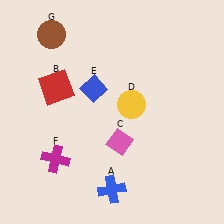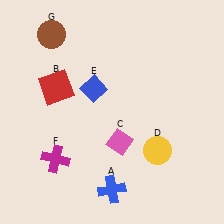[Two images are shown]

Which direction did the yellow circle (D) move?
The yellow circle (D) moved down.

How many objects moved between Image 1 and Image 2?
1 object moved between the two images.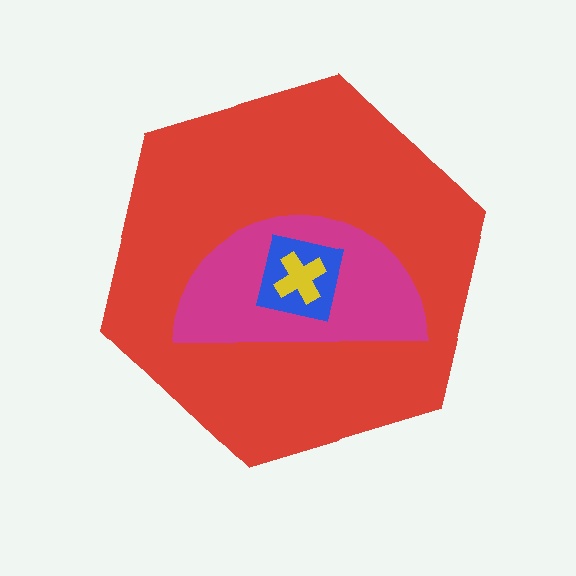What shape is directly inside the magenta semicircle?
The blue square.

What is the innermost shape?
The yellow cross.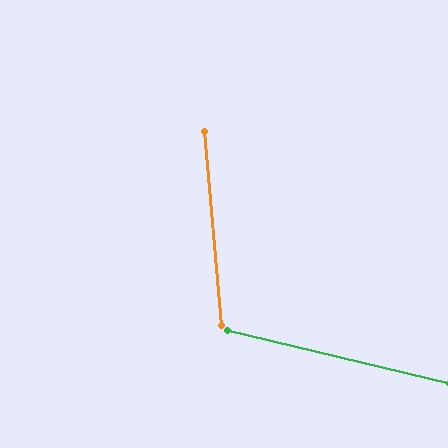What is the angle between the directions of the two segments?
Approximately 72 degrees.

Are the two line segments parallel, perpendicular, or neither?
Neither parallel nor perpendicular — they differ by about 72°.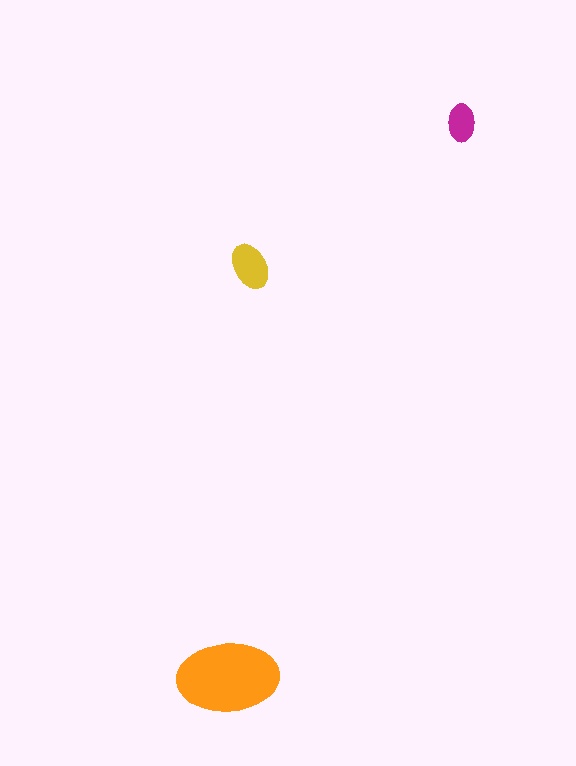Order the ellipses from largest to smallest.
the orange one, the yellow one, the magenta one.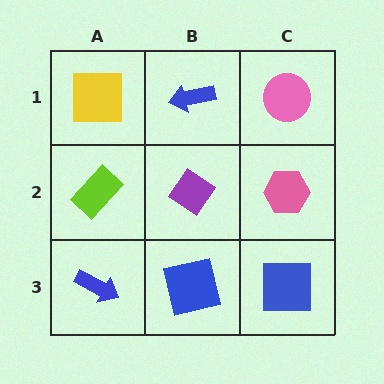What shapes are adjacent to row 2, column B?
A blue arrow (row 1, column B), a blue square (row 3, column B), a lime rectangle (row 2, column A), a pink hexagon (row 2, column C).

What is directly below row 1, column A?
A lime rectangle.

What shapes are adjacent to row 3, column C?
A pink hexagon (row 2, column C), a blue square (row 3, column B).